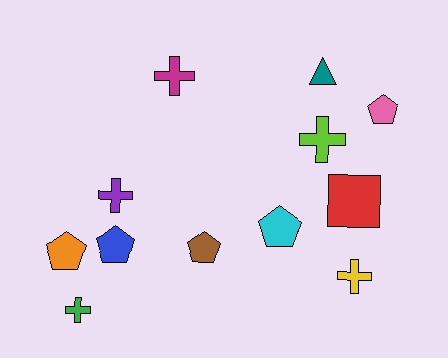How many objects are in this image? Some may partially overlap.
There are 12 objects.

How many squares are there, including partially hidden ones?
There is 1 square.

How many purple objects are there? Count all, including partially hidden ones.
There is 1 purple object.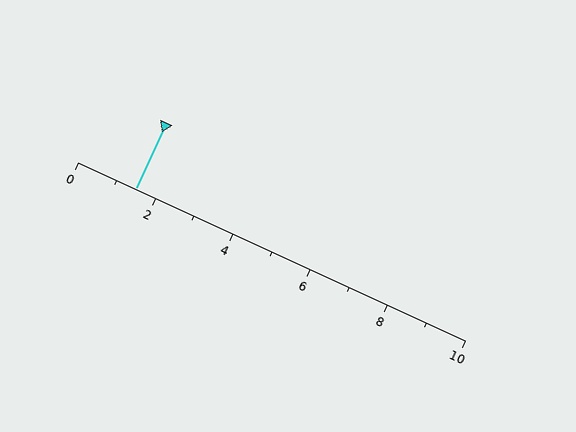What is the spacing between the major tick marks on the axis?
The major ticks are spaced 2 apart.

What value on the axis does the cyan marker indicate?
The marker indicates approximately 1.5.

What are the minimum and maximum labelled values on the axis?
The axis runs from 0 to 10.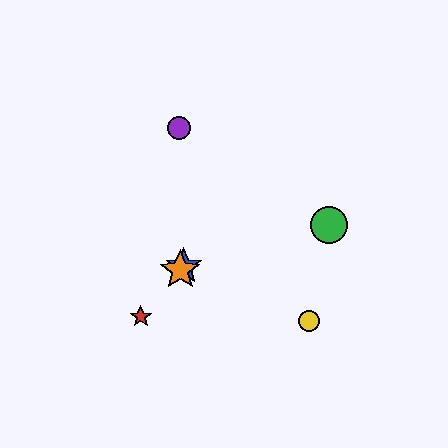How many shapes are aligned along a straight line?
3 shapes (the red star, the blue star, the orange star) are aligned along a straight line.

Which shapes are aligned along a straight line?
The red star, the blue star, the orange star are aligned along a straight line.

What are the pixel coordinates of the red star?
The red star is at (141, 317).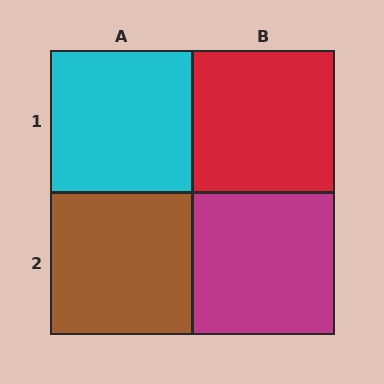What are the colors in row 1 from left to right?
Cyan, red.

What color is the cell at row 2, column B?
Magenta.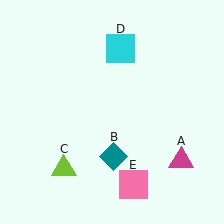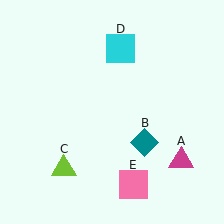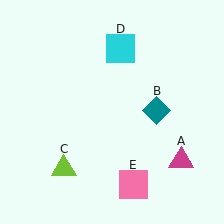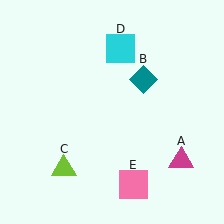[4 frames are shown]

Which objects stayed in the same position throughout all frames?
Magenta triangle (object A) and lime triangle (object C) and cyan square (object D) and pink square (object E) remained stationary.